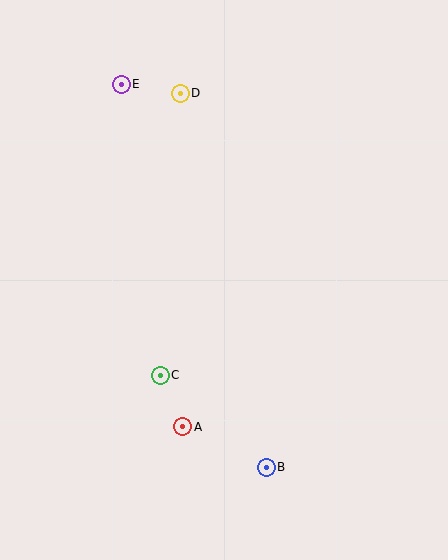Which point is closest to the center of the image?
Point C at (160, 375) is closest to the center.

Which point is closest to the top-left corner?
Point E is closest to the top-left corner.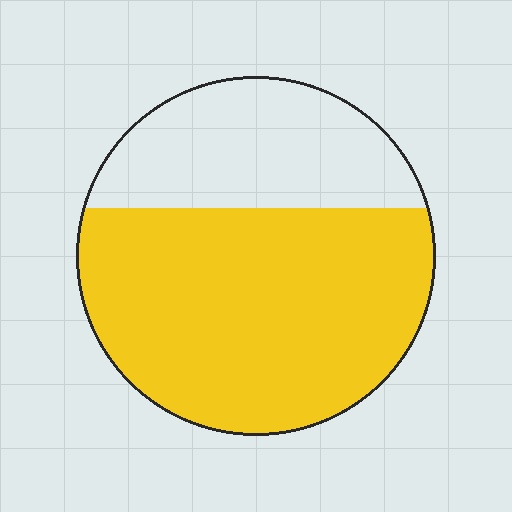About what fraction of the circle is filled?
About two thirds (2/3).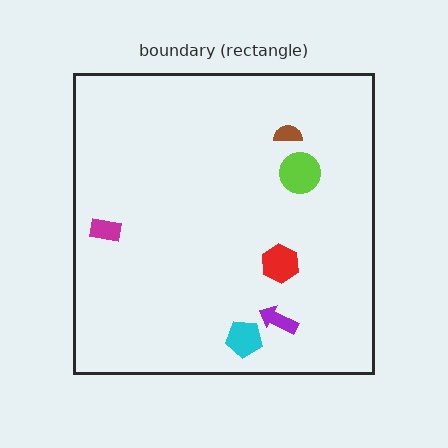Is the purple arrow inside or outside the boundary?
Inside.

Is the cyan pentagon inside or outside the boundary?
Inside.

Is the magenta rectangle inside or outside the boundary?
Inside.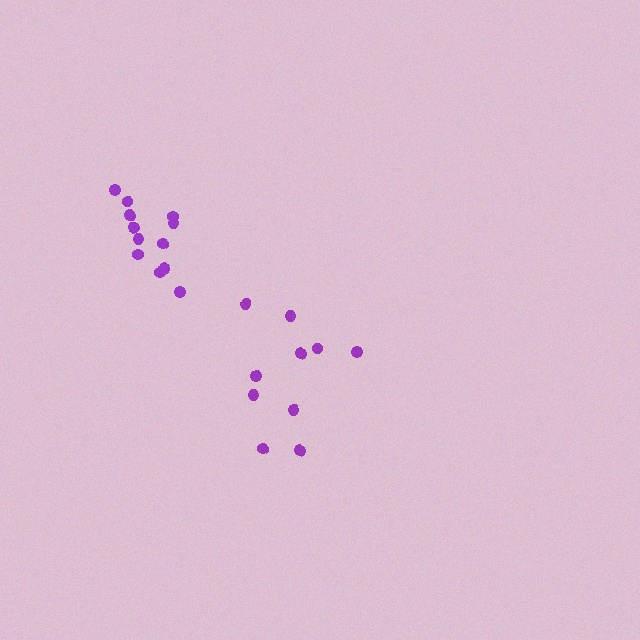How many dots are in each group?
Group 1: 10 dots, Group 2: 12 dots (22 total).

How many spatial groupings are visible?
There are 2 spatial groupings.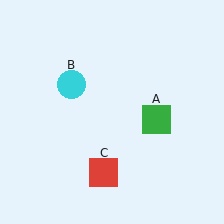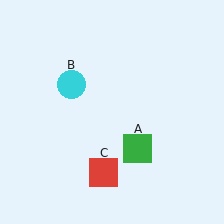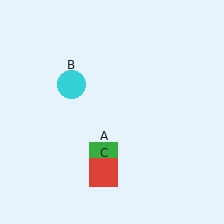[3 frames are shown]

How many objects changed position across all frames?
1 object changed position: green square (object A).